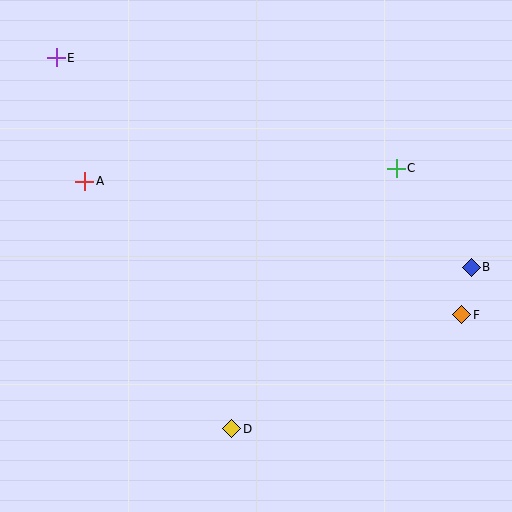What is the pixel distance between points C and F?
The distance between C and F is 161 pixels.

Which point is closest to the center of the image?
Point C at (396, 168) is closest to the center.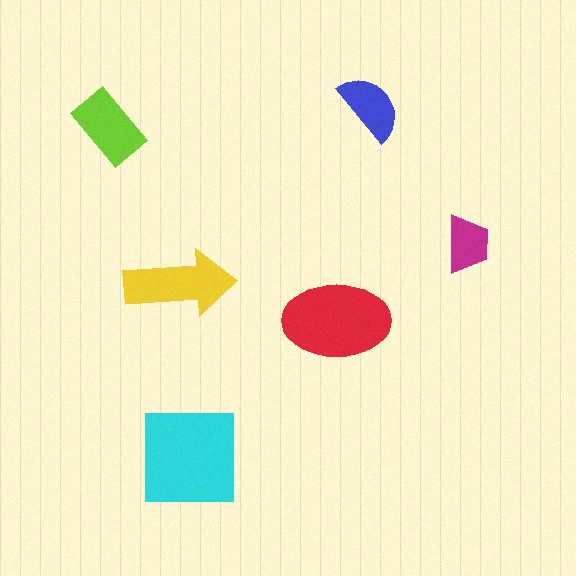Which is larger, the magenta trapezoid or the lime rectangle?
The lime rectangle.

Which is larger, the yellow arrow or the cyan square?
The cyan square.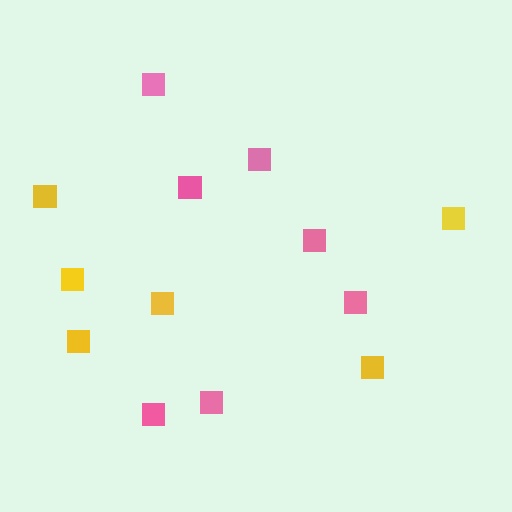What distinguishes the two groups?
There are 2 groups: one group of pink squares (7) and one group of yellow squares (6).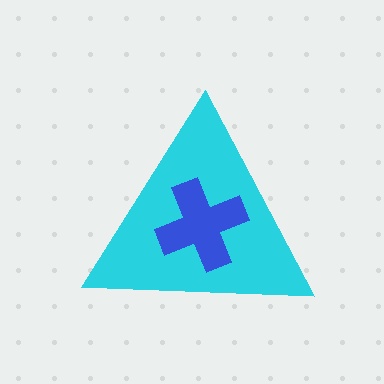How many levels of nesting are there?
2.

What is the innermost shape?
The blue cross.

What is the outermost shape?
The cyan triangle.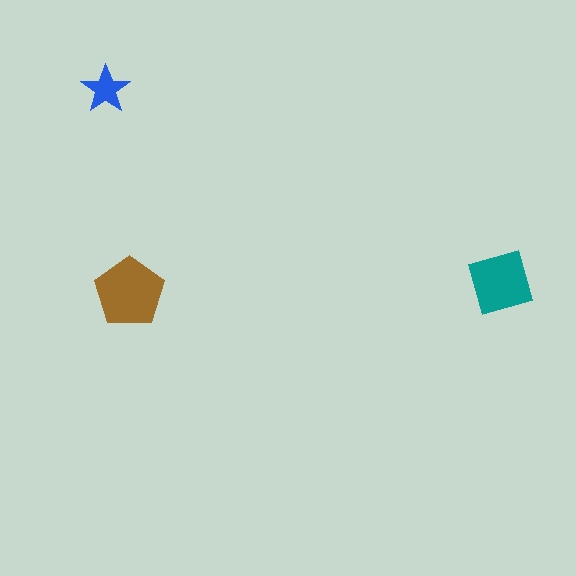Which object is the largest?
The brown pentagon.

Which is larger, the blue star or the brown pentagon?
The brown pentagon.